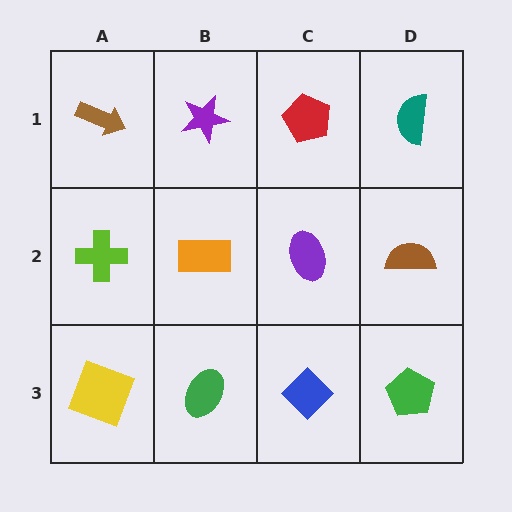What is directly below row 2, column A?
A yellow square.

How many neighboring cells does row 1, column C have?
3.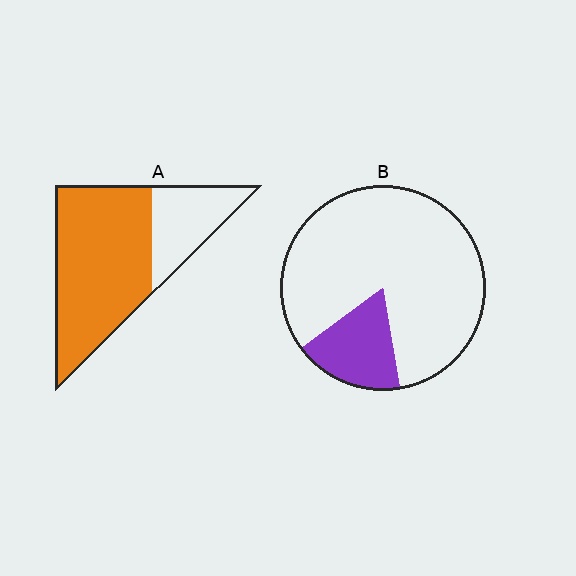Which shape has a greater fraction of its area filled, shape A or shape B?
Shape A.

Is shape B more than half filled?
No.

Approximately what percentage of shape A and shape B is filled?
A is approximately 70% and B is approximately 20%.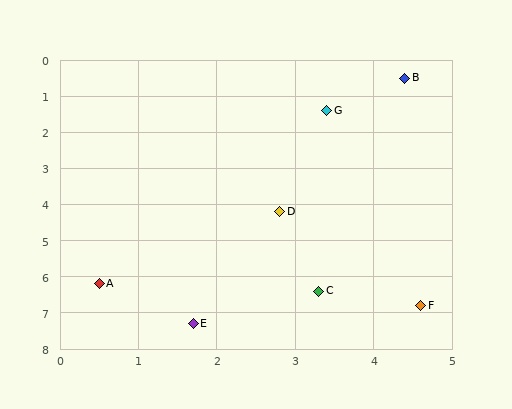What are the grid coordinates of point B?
Point B is at approximately (4.4, 0.5).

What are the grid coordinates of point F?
Point F is at approximately (4.6, 6.8).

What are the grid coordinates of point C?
Point C is at approximately (3.3, 6.4).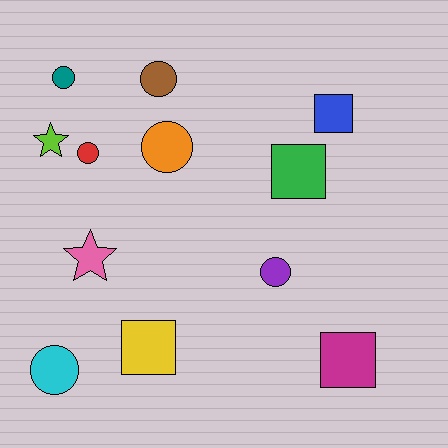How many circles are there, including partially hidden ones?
There are 6 circles.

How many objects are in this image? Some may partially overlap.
There are 12 objects.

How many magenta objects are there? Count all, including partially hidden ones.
There is 1 magenta object.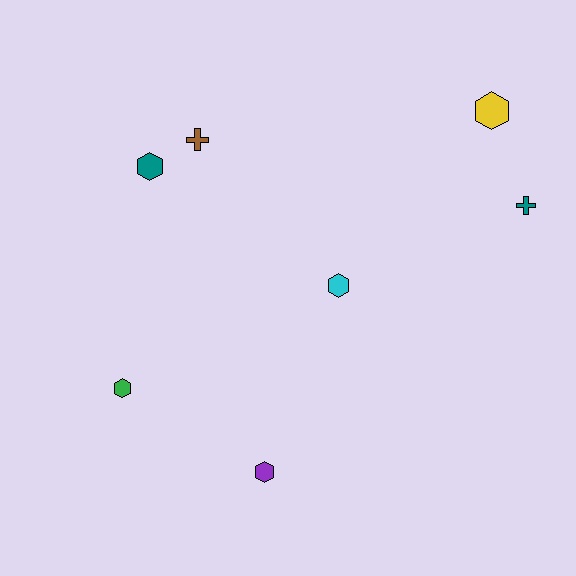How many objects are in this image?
There are 7 objects.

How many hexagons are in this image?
There are 5 hexagons.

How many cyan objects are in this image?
There is 1 cyan object.